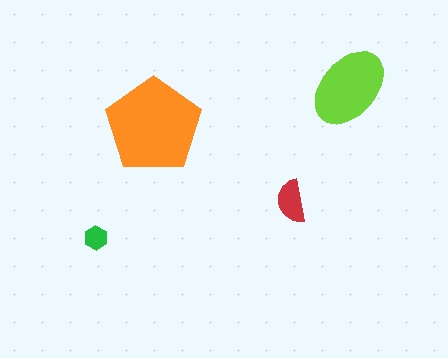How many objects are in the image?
There are 4 objects in the image.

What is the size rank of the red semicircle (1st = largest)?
3rd.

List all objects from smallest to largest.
The green hexagon, the red semicircle, the lime ellipse, the orange pentagon.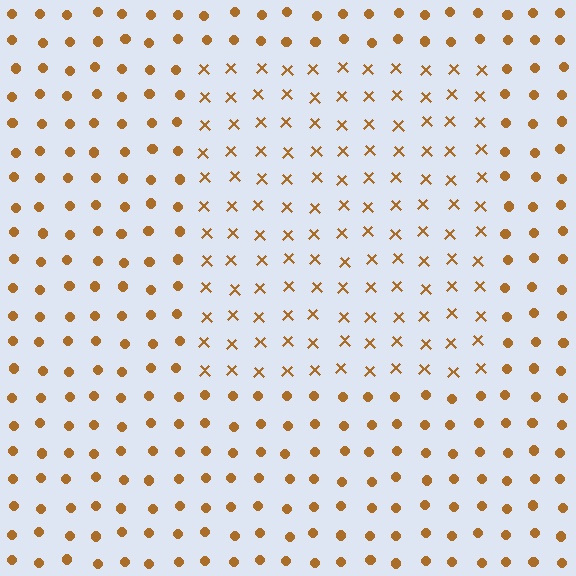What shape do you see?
I see a rectangle.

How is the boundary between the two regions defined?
The boundary is defined by a change in element shape: X marks inside vs. circles outside. All elements share the same color and spacing.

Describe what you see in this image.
The image is filled with small brown elements arranged in a uniform grid. A rectangle-shaped region contains X marks, while the surrounding area contains circles. The boundary is defined purely by the change in element shape.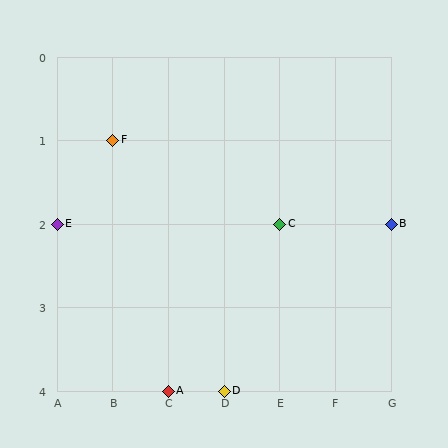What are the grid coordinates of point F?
Point F is at grid coordinates (B, 1).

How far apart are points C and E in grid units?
Points C and E are 4 columns apart.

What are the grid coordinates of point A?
Point A is at grid coordinates (C, 4).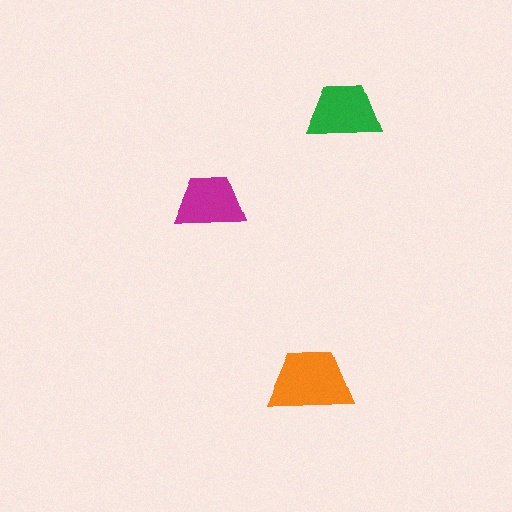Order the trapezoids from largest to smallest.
the orange one, the green one, the magenta one.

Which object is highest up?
The green trapezoid is topmost.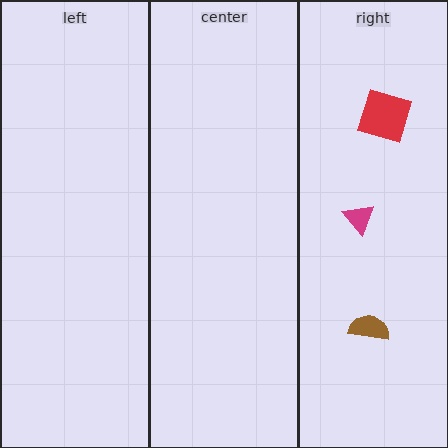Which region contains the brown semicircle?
The right region.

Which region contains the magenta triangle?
The right region.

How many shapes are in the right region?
3.